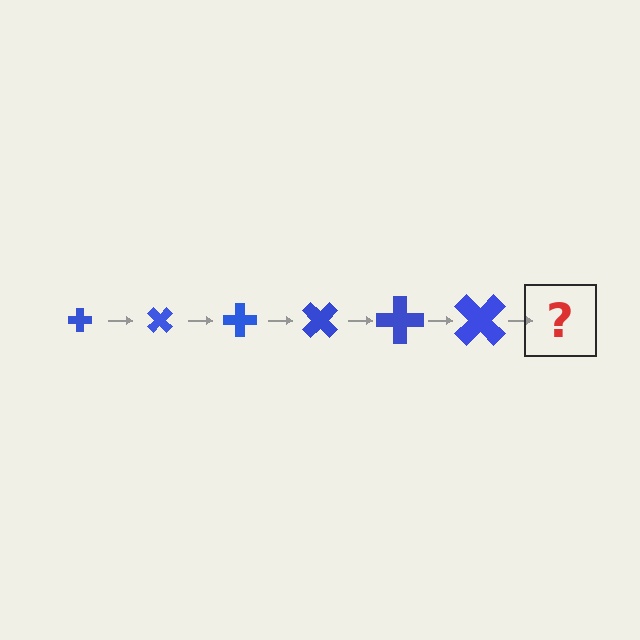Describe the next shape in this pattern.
It should be a cross, larger than the previous one and rotated 270 degrees from the start.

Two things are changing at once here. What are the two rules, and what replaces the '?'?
The two rules are that the cross grows larger each step and it rotates 45 degrees each step. The '?' should be a cross, larger than the previous one and rotated 270 degrees from the start.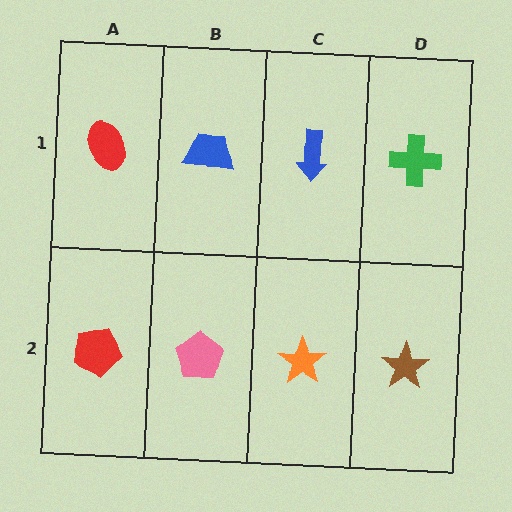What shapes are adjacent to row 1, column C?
An orange star (row 2, column C), a blue trapezoid (row 1, column B), a green cross (row 1, column D).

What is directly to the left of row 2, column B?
A red pentagon.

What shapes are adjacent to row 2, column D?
A green cross (row 1, column D), an orange star (row 2, column C).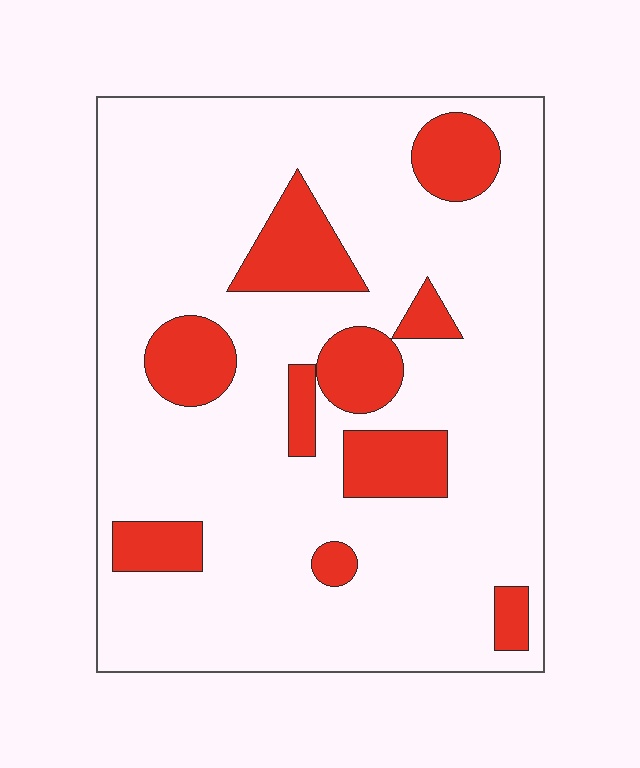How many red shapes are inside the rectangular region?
10.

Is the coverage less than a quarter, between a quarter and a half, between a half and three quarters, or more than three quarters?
Less than a quarter.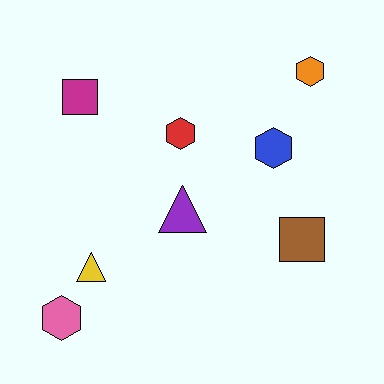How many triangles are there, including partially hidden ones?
There are 2 triangles.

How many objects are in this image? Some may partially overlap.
There are 8 objects.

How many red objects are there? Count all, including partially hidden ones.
There is 1 red object.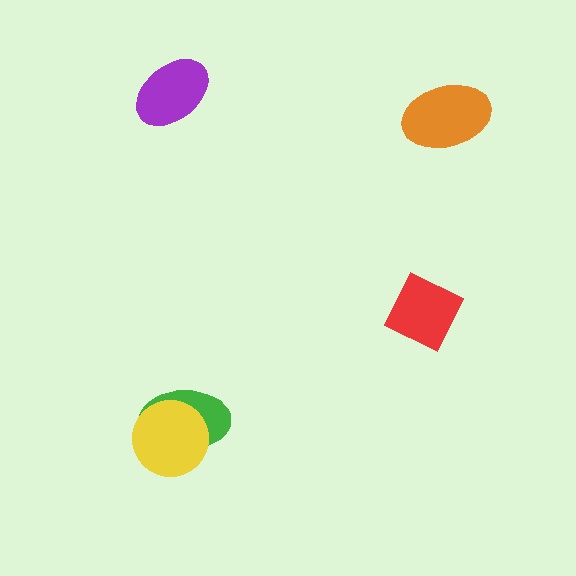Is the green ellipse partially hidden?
Yes, it is partially covered by another shape.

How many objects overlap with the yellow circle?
1 object overlaps with the yellow circle.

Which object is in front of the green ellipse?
The yellow circle is in front of the green ellipse.